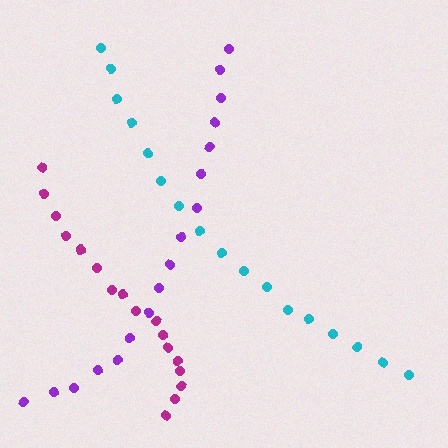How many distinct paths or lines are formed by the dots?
There are 3 distinct paths.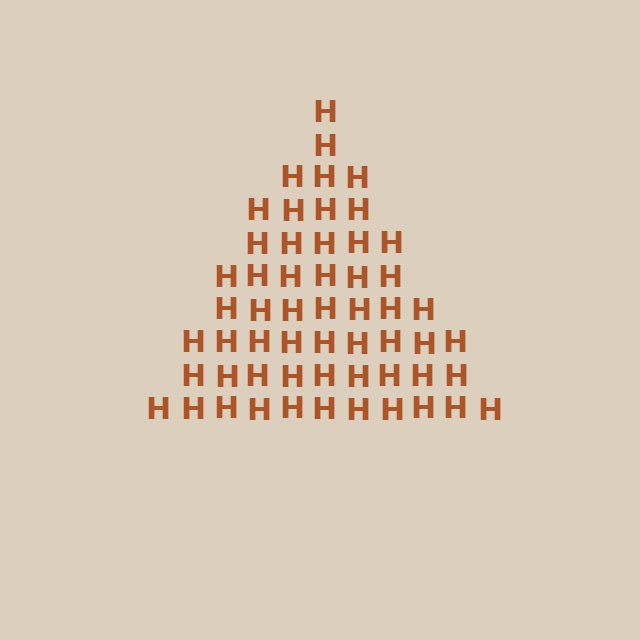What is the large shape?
The large shape is a triangle.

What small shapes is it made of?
It is made of small letter H's.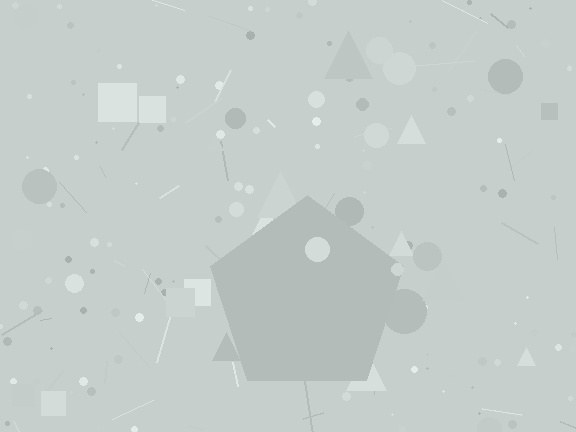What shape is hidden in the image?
A pentagon is hidden in the image.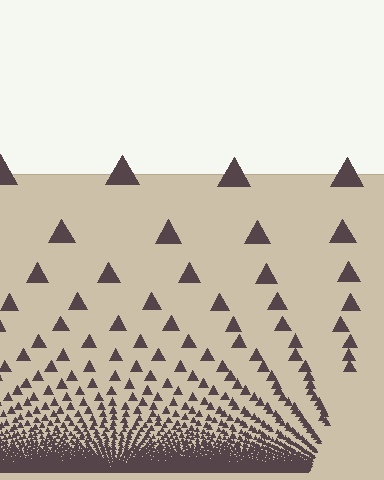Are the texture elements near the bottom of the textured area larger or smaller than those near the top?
Smaller. The gradient is inverted — elements near the bottom are smaller and denser.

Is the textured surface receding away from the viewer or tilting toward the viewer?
The surface appears to tilt toward the viewer. Texture elements get larger and sparser toward the top.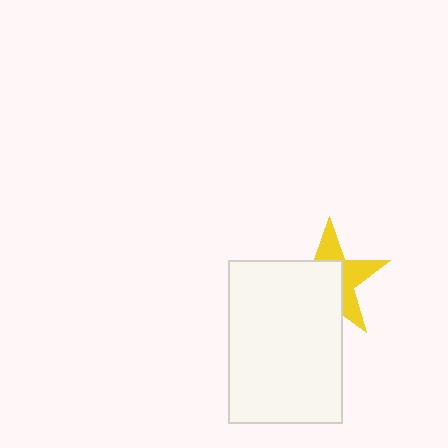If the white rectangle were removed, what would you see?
You would see the complete yellow star.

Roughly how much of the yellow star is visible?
A small part of it is visible (roughly 42%).